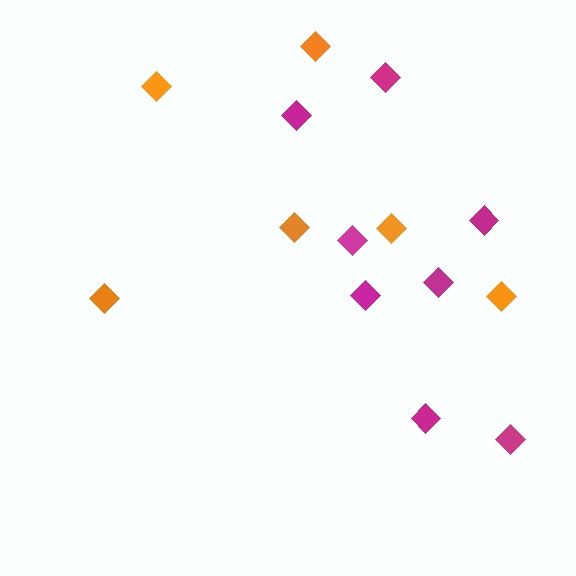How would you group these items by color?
There are 2 groups: one group of magenta diamonds (8) and one group of orange diamonds (6).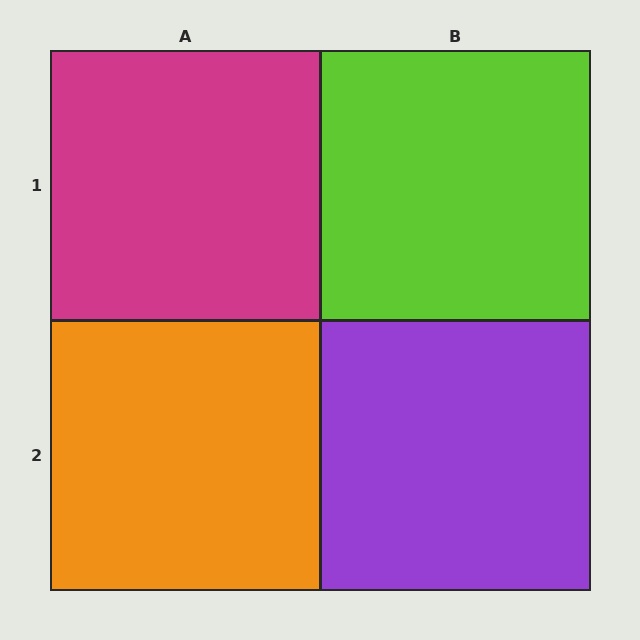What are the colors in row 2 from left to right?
Orange, purple.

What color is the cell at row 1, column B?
Lime.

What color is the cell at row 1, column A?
Magenta.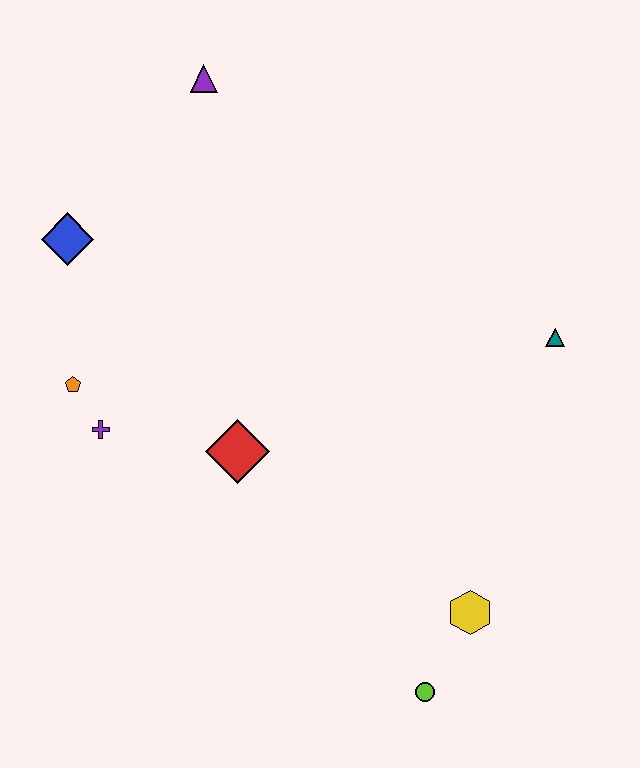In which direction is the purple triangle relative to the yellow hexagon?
The purple triangle is above the yellow hexagon.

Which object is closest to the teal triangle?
The yellow hexagon is closest to the teal triangle.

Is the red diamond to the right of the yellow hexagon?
No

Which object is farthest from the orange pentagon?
The teal triangle is farthest from the orange pentagon.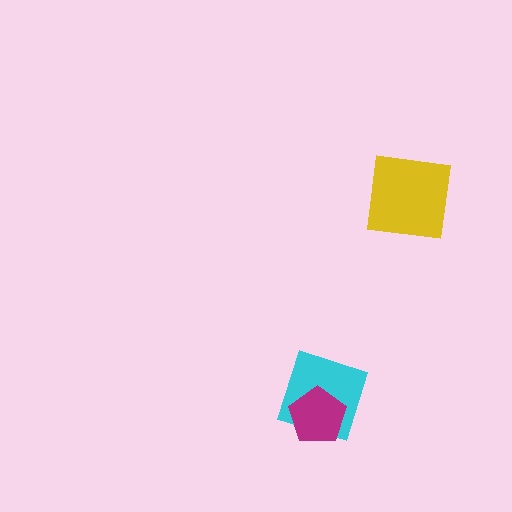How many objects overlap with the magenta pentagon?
1 object overlaps with the magenta pentagon.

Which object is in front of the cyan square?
The magenta pentagon is in front of the cyan square.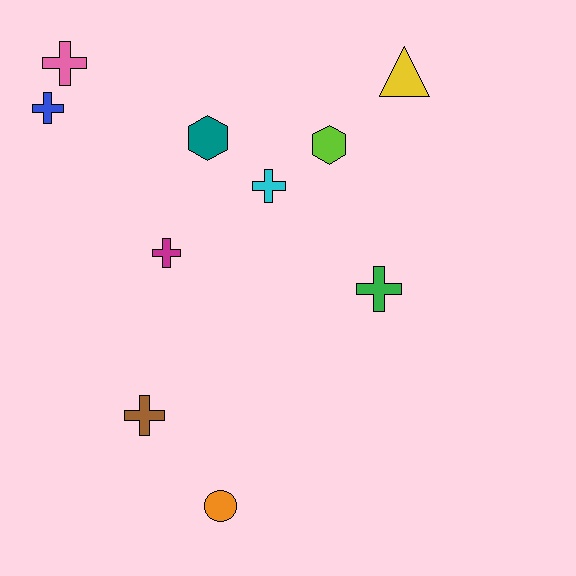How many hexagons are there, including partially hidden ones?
There are 2 hexagons.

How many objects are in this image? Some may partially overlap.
There are 10 objects.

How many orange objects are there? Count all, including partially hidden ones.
There is 1 orange object.